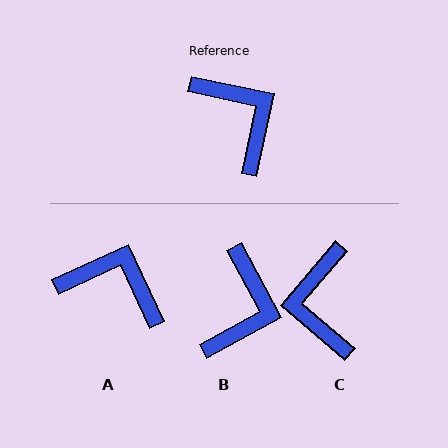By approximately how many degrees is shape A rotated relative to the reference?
Approximately 37 degrees counter-clockwise.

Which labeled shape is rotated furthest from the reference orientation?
C, about 151 degrees away.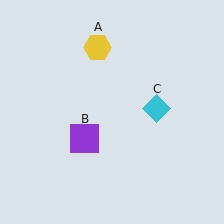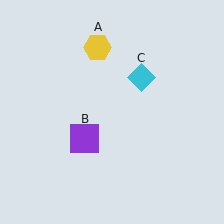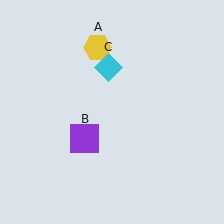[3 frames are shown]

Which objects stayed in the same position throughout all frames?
Yellow hexagon (object A) and purple square (object B) remained stationary.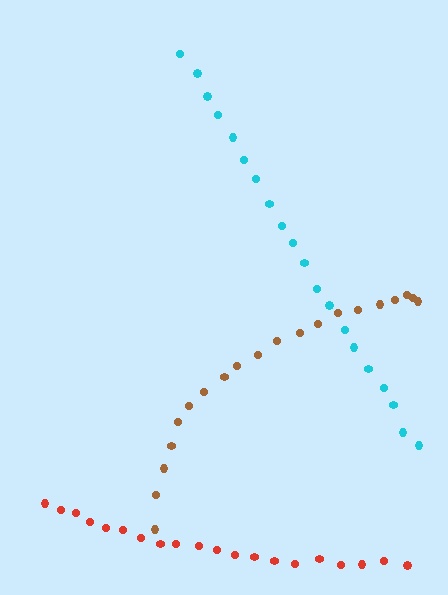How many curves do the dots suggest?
There are 3 distinct paths.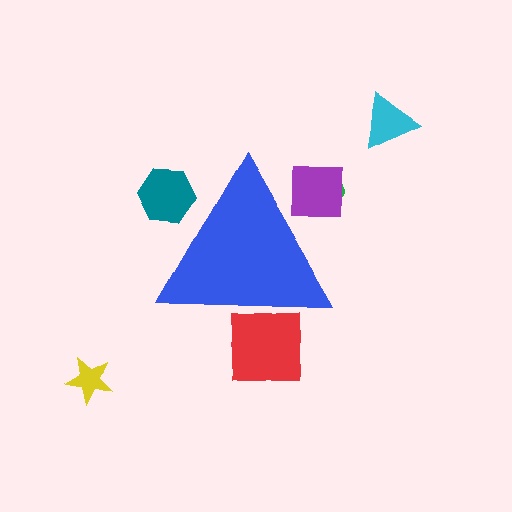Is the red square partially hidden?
Yes, the red square is partially hidden behind the blue triangle.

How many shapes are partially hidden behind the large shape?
4 shapes are partially hidden.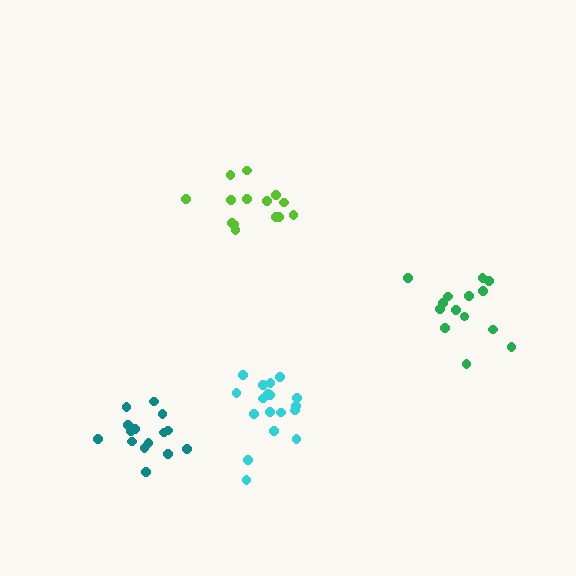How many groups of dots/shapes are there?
There are 4 groups.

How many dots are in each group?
Group 1: 14 dots, Group 2: 15 dots, Group 3: 18 dots, Group 4: 14 dots (61 total).